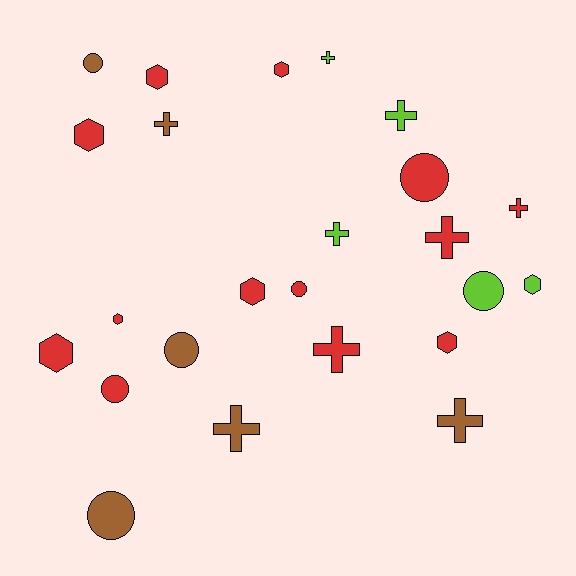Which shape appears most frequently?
Cross, with 9 objects.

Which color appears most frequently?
Red, with 13 objects.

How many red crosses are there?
There are 3 red crosses.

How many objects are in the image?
There are 24 objects.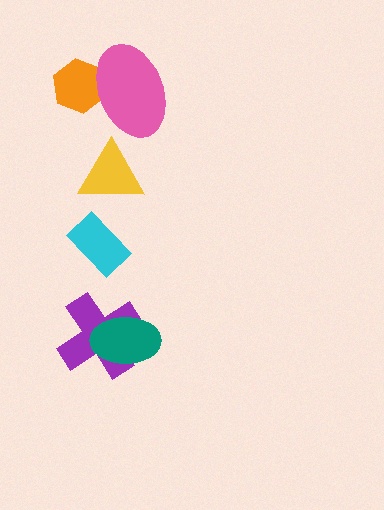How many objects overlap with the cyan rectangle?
0 objects overlap with the cyan rectangle.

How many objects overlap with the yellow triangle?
0 objects overlap with the yellow triangle.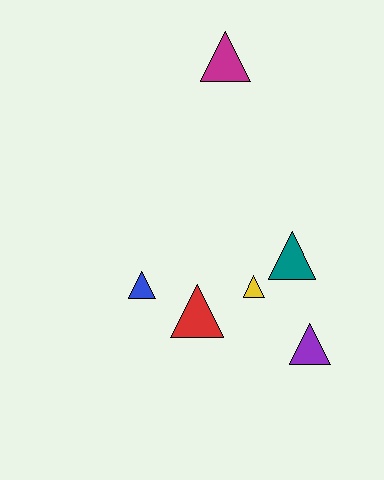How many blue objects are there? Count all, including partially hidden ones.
There is 1 blue object.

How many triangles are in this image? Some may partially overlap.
There are 6 triangles.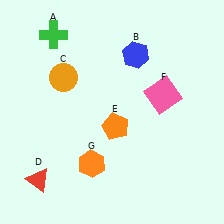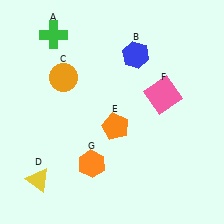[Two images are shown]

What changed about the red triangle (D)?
In Image 1, D is red. In Image 2, it changed to yellow.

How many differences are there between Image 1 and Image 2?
There is 1 difference between the two images.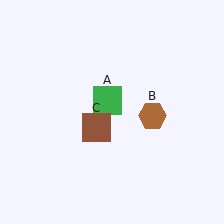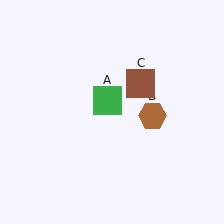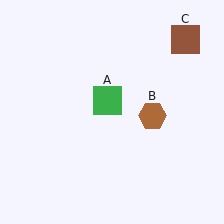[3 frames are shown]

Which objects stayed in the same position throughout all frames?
Green square (object A) and brown hexagon (object B) remained stationary.